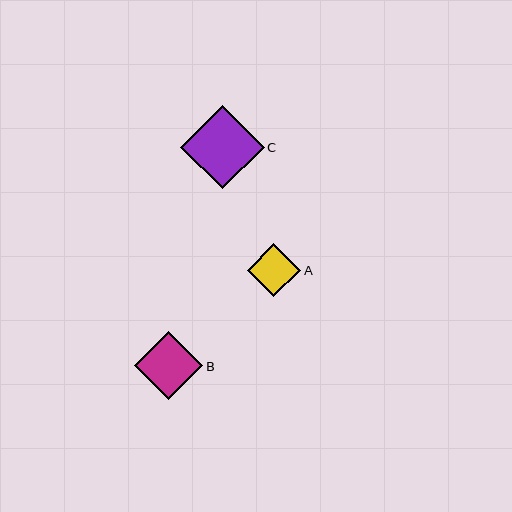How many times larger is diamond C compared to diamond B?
Diamond C is approximately 1.2 times the size of diamond B.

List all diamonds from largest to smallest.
From largest to smallest: C, B, A.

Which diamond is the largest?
Diamond C is the largest with a size of approximately 84 pixels.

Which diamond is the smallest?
Diamond A is the smallest with a size of approximately 53 pixels.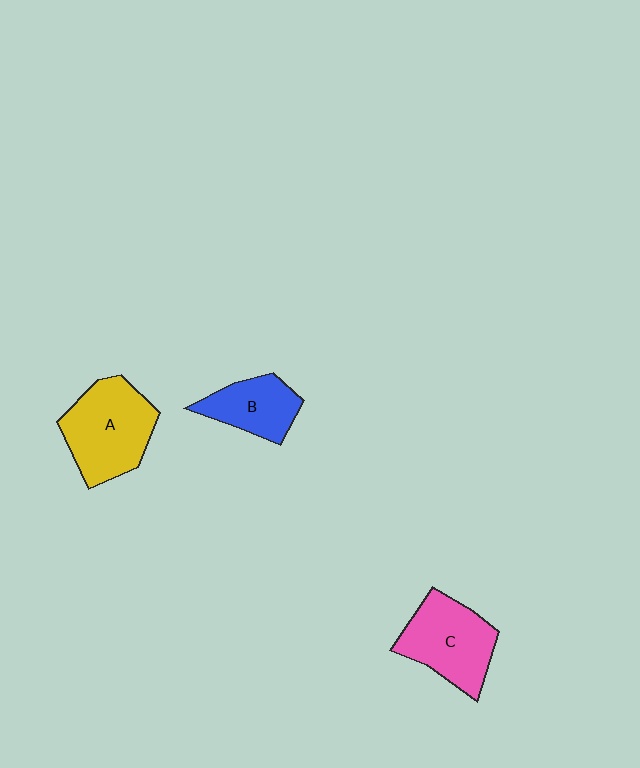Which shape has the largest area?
Shape A (yellow).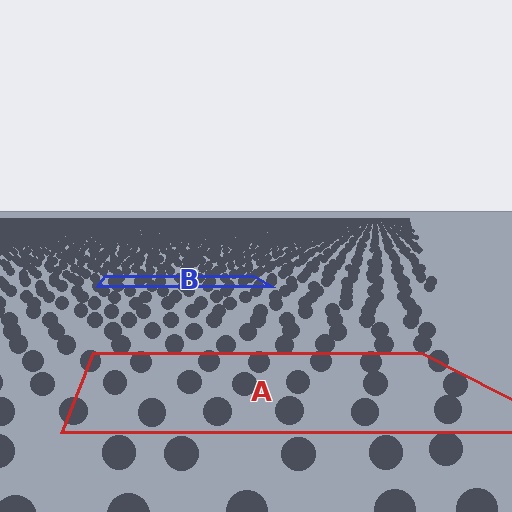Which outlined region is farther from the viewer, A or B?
Region B is farther from the viewer — the texture elements inside it appear smaller and more densely packed.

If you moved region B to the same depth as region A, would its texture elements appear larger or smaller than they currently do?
They would appear larger. At a closer depth, the same texture elements are projected at a bigger on-screen size.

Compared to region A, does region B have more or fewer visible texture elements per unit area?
Region B has more texture elements per unit area — they are packed more densely because it is farther away.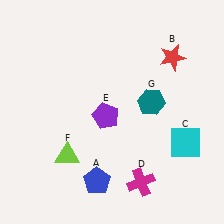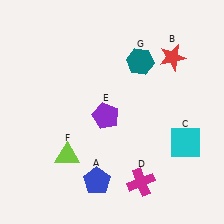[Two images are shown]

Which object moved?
The teal hexagon (G) moved up.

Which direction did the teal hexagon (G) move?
The teal hexagon (G) moved up.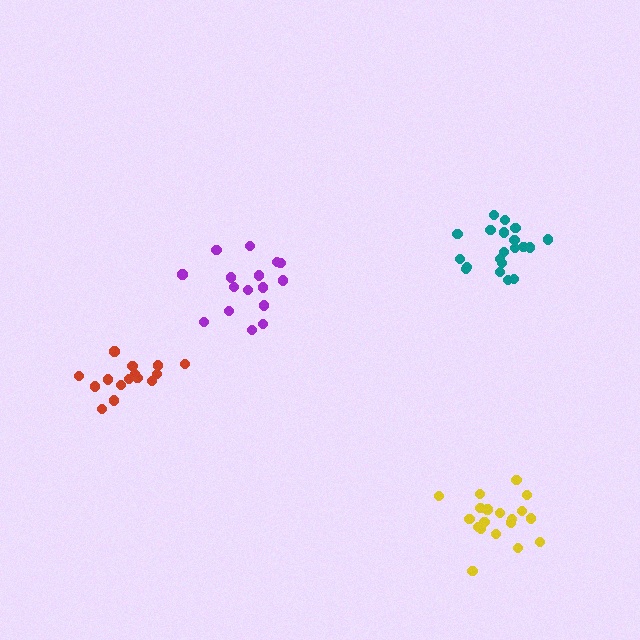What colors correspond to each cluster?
The clusters are colored: yellow, purple, teal, red.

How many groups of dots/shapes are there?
There are 4 groups.